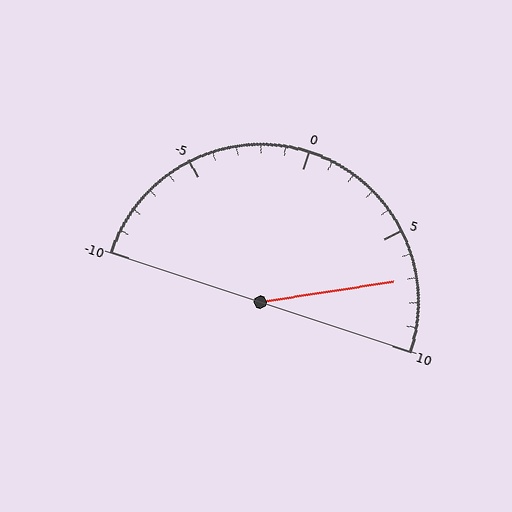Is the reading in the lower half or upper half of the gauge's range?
The reading is in the upper half of the range (-10 to 10).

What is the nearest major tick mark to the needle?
The nearest major tick mark is 5.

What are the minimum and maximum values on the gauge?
The gauge ranges from -10 to 10.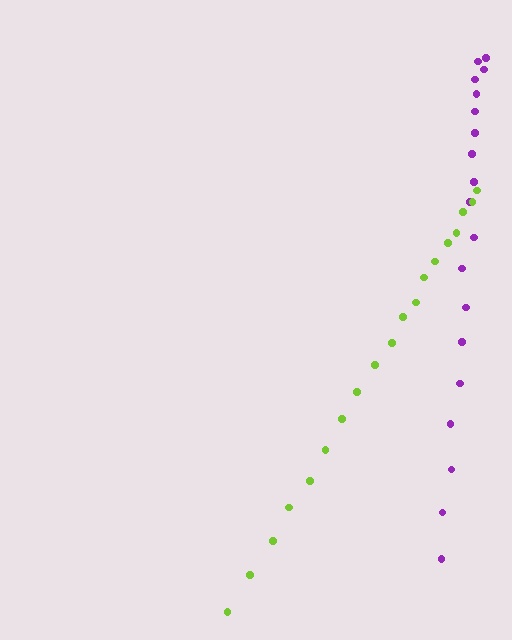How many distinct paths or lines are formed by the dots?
There are 2 distinct paths.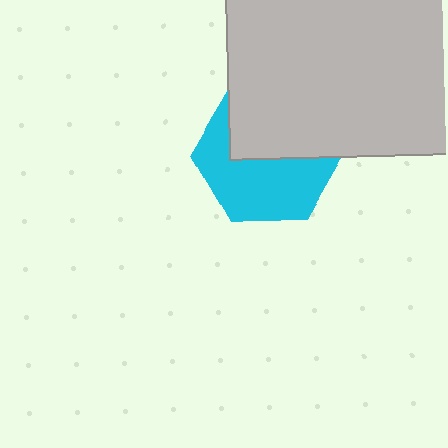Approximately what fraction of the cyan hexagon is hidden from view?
Roughly 46% of the cyan hexagon is hidden behind the light gray square.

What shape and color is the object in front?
The object in front is a light gray square.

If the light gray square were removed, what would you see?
You would see the complete cyan hexagon.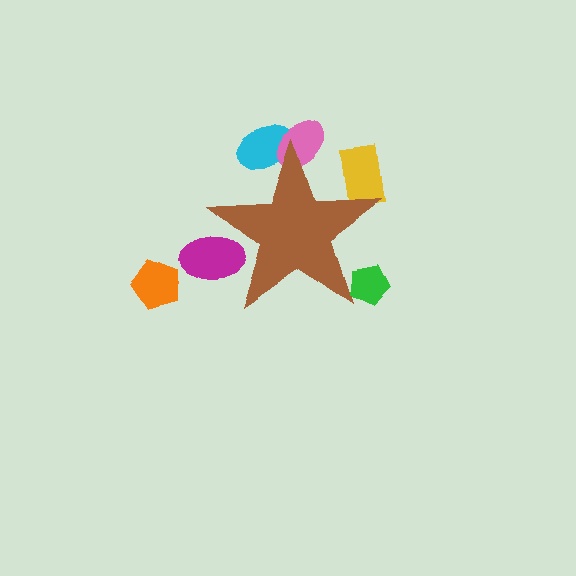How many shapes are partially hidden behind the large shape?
5 shapes are partially hidden.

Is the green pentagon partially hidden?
Yes, the green pentagon is partially hidden behind the brown star.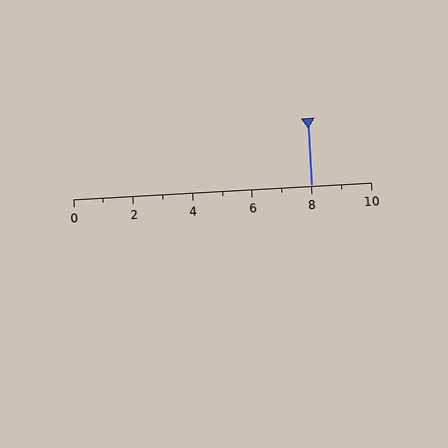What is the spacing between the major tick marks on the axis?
The major ticks are spaced 2 apart.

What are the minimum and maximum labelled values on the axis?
The axis runs from 0 to 10.